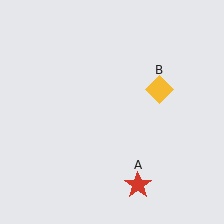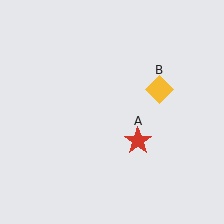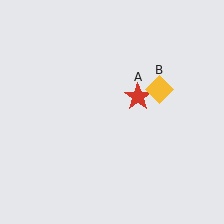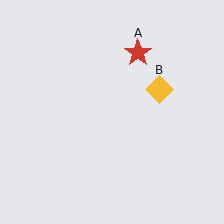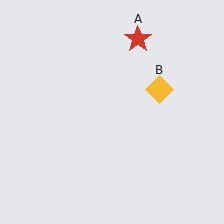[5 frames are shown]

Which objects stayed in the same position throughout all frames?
Yellow diamond (object B) remained stationary.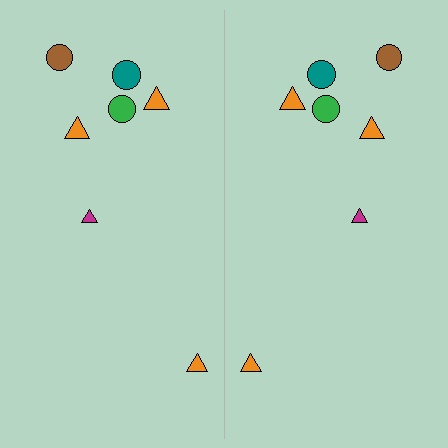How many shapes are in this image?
There are 14 shapes in this image.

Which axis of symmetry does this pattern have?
The pattern has a vertical axis of symmetry running through the center of the image.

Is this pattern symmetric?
Yes, this pattern has bilateral (reflection) symmetry.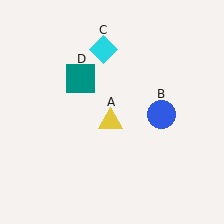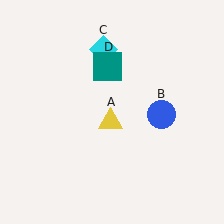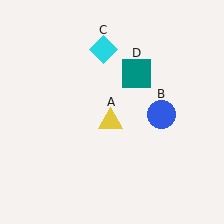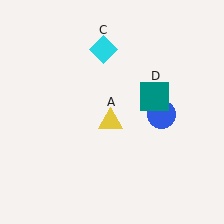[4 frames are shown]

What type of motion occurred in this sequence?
The teal square (object D) rotated clockwise around the center of the scene.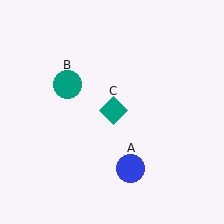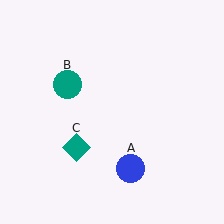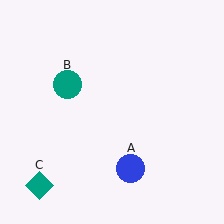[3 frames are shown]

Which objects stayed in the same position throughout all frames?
Blue circle (object A) and teal circle (object B) remained stationary.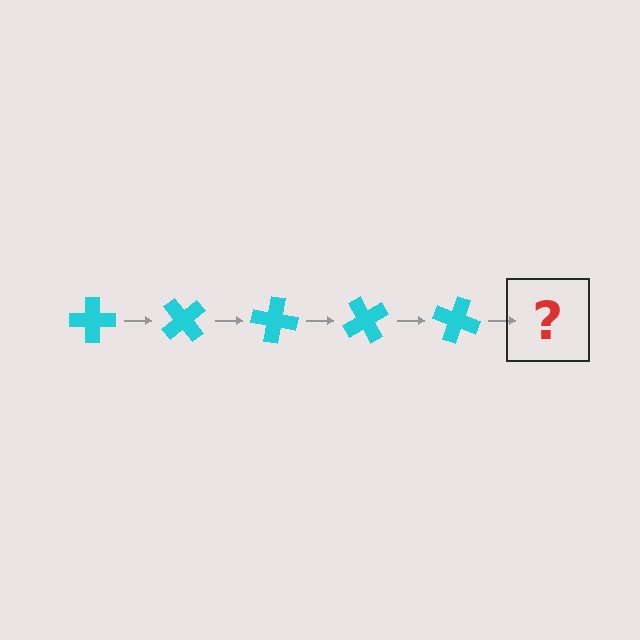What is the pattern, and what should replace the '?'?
The pattern is that the cross rotates 50 degrees each step. The '?' should be a cyan cross rotated 250 degrees.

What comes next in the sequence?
The next element should be a cyan cross rotated 250 degrees.